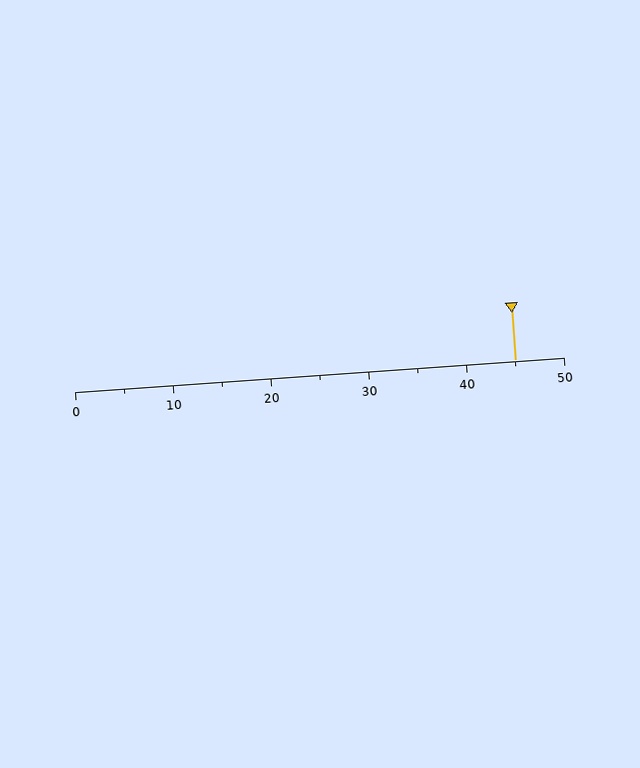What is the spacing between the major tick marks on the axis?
The major ticks are spaced 10 apart.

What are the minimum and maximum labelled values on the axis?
The axis runs from 0 to 50.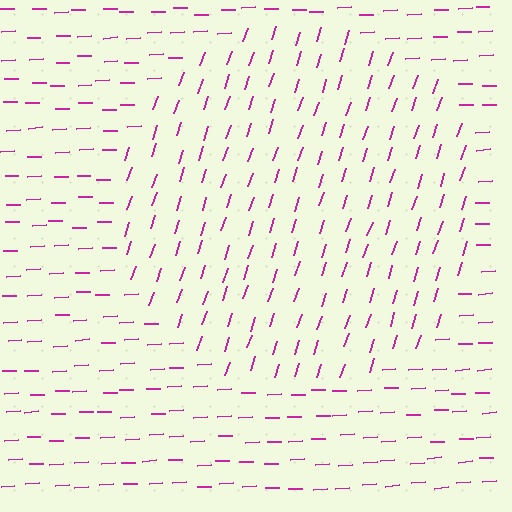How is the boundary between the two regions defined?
The boundary is defined purely by a change in line orientation (approximately 68 degrees difference). All lines are the same color and thickness.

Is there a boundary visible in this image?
Yes, there is a texture boundary formed by a change in line orientation.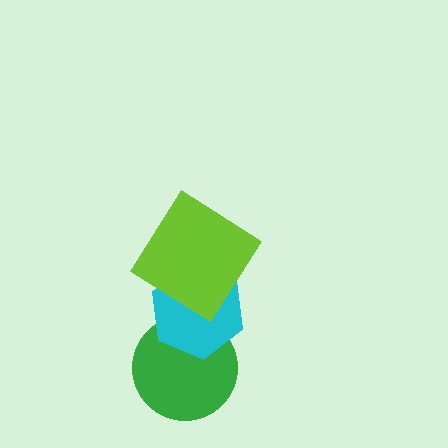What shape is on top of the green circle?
The cyan hexagon is on top of the green circle.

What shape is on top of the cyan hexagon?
The lime diamond is on top of the cyan hexagon.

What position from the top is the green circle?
The green circle is 3rd from the top.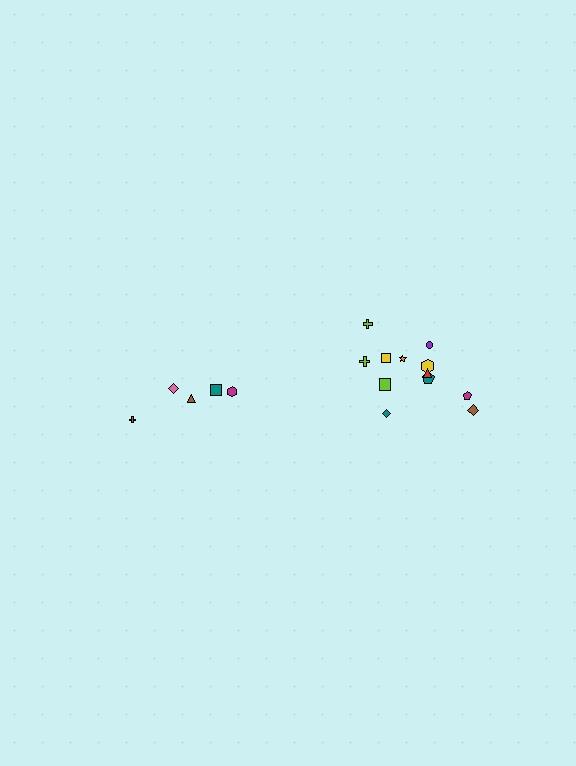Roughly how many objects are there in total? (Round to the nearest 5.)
Roughly 15 objects in total.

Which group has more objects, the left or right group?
The right group.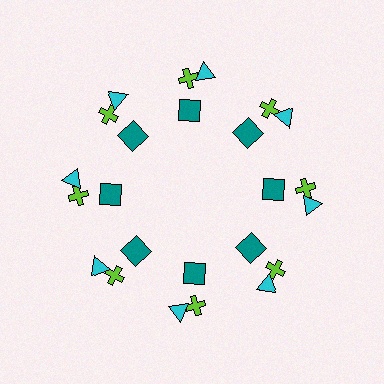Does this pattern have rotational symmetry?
Yes, this pattern has 8-fold rotational symmetry. It looks the same after rotating 45 degrees around the center.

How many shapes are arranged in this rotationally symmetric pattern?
There are 24 shapes, arranged in 8 groups of 3.